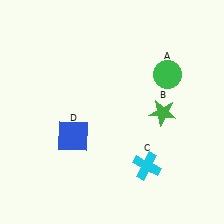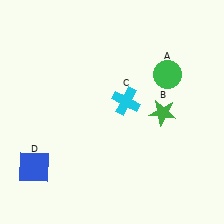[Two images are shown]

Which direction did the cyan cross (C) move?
The cyan cross (C) moved up.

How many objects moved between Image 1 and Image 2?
2 objects moved between the two images.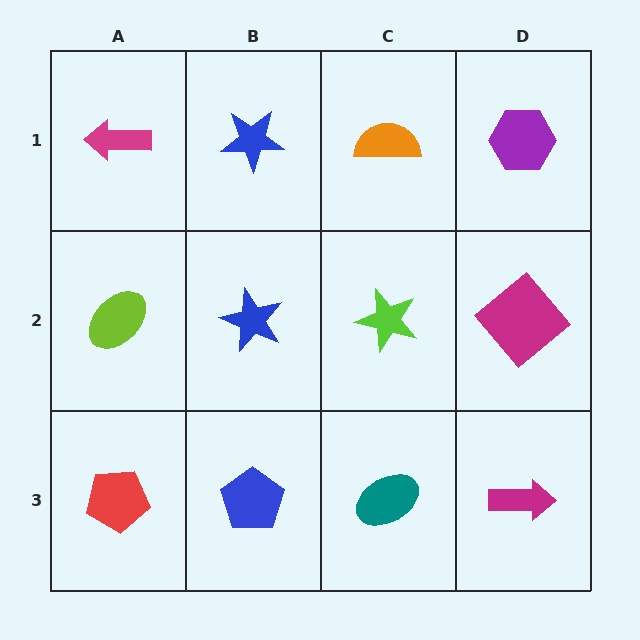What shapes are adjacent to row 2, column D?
A purple hexagon (row 1, column D), a magenta arrow (row 3, column D), a lime star (row 2, column C).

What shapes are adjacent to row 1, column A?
A lime ellipse (row 2, column A), a blue star (row 1, column B).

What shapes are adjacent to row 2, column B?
A blue star (row 1, column B), a blue pentagon (row 3, column B), a lime ellipse (row 2, column A), a lime star (row 2, column C).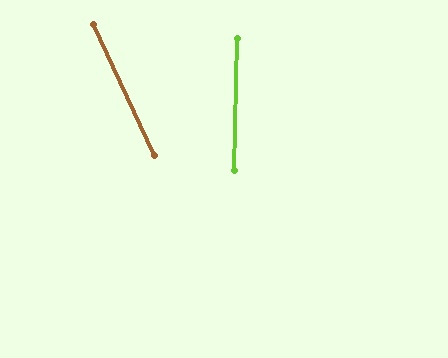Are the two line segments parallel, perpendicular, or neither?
Neither parallel nor perpendicular — they differ by about 26°.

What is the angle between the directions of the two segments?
Approximately 26 degrees.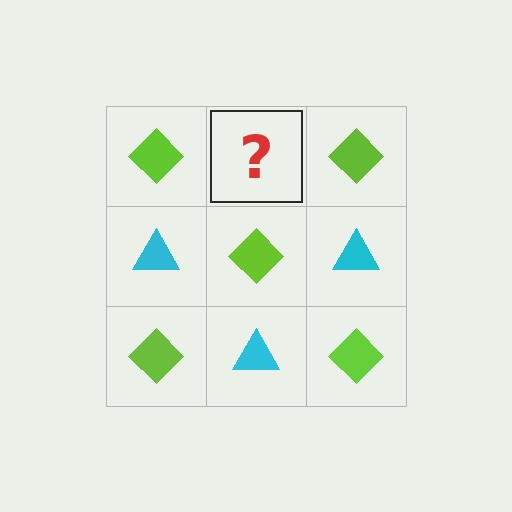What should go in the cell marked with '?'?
The missing cell should contain a cyan triangle.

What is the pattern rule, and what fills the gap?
The rule is that it alternates lime diamond and cyan triangle in a checkerboard pattern. The gap should be filled with a cyan triangle.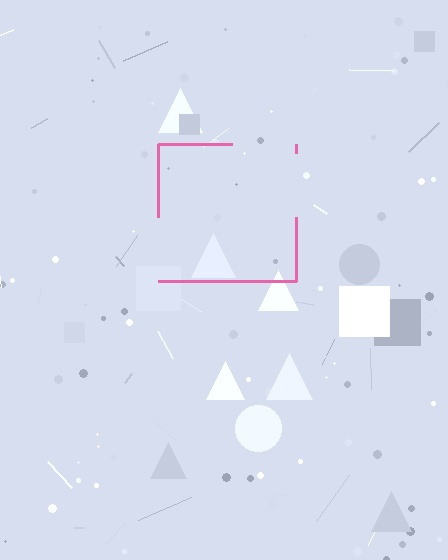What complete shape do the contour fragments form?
The contour fragments form a square.